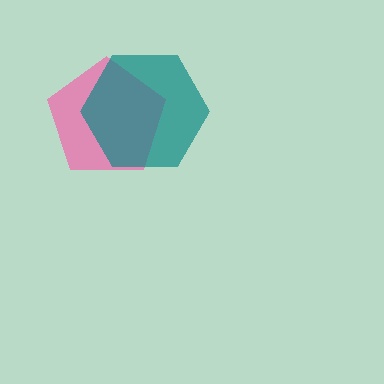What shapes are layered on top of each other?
The layered shapes are: a pink pentagon, a teal hexagon.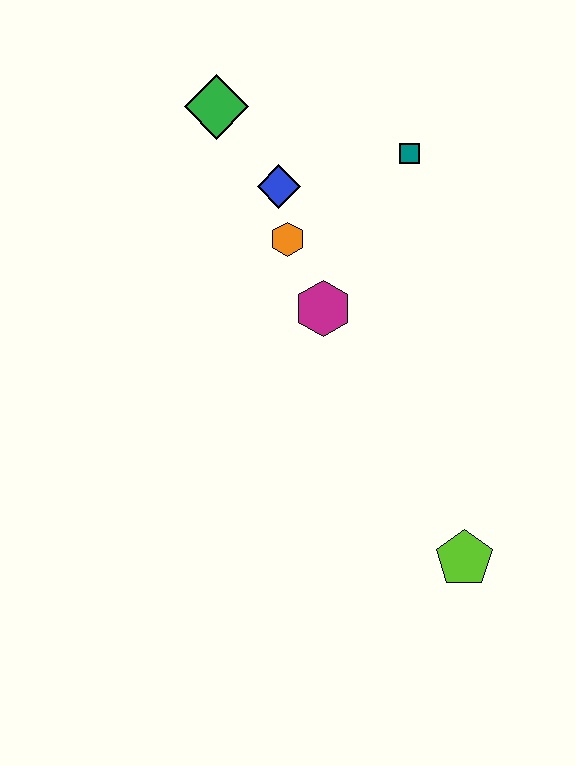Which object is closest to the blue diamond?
The orange hexagon is closest to the blue diamond.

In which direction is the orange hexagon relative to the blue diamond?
The orange hexagon is below the blue diamond.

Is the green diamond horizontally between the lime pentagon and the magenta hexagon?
No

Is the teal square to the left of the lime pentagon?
Yes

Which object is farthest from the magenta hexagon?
The lime pentagon is farthest from the magenta hexagon.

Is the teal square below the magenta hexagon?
No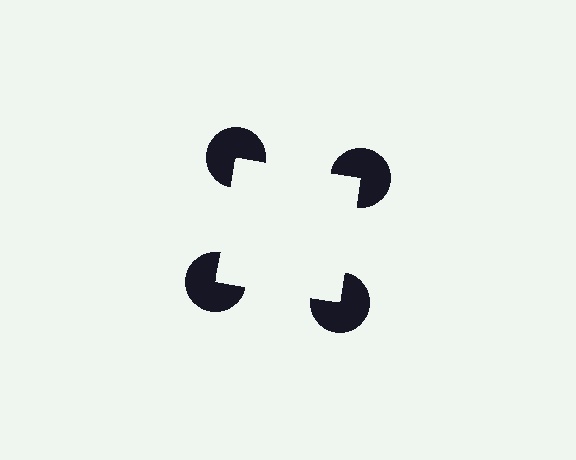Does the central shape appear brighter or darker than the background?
It typically appears slightly brighter than the background, even though no actual brightness change is drawn.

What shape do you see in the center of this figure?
An illusory square — its edges are inferred from the aligned wedge cuts in the pac-man discs, not physically drawn.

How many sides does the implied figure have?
4 sides.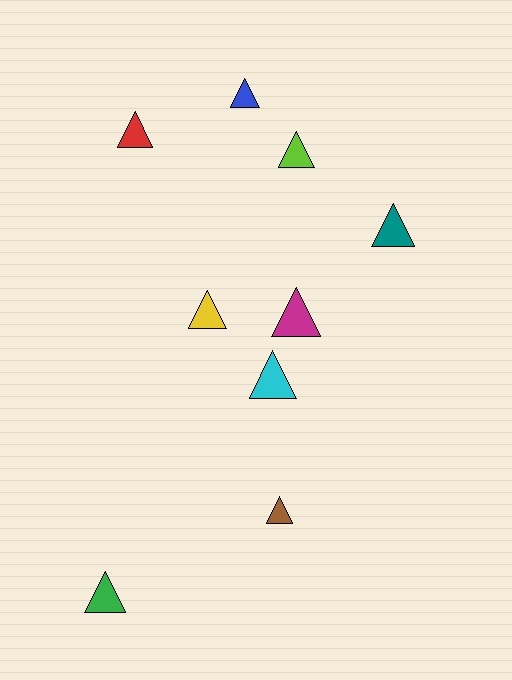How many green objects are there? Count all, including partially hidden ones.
There is 1 green object.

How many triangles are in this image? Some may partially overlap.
There are 9 triangles.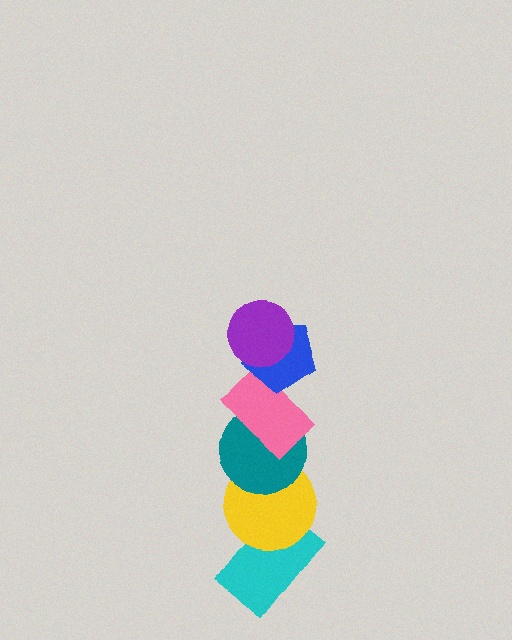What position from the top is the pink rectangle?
The pink rectangle is 3rd from the top.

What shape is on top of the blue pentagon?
The purple circle is on top of the blue pentagon.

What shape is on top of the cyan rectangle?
The yellow circle is on top of the cyan rectangle.